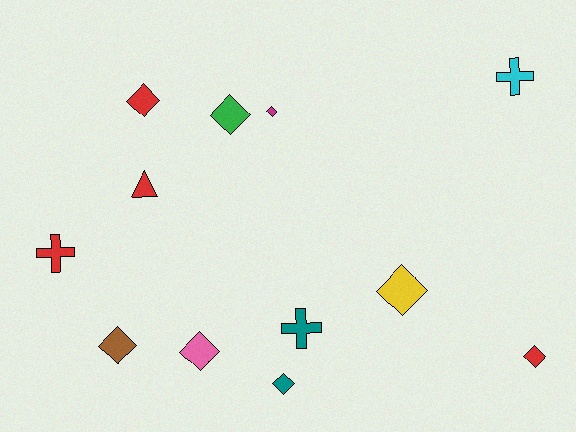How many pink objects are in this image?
There is 1 pink object.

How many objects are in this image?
There are 12 objects.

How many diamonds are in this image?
There are 8 diamonds.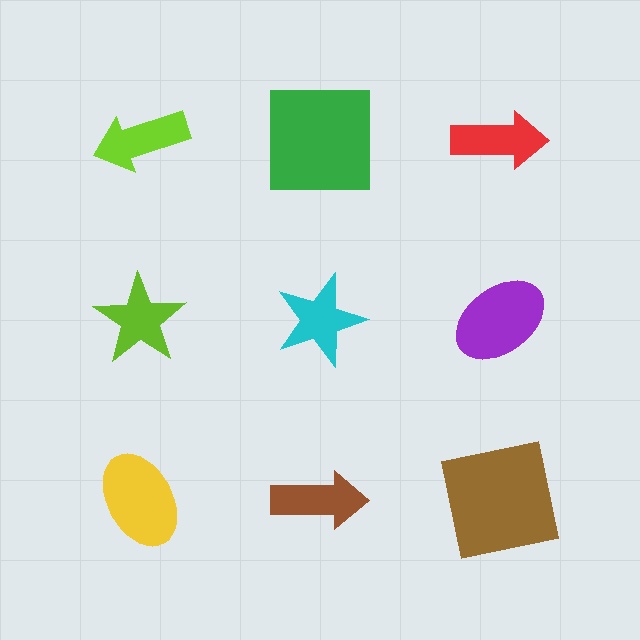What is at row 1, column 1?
A lime arrow.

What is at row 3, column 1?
A yellow ellipse.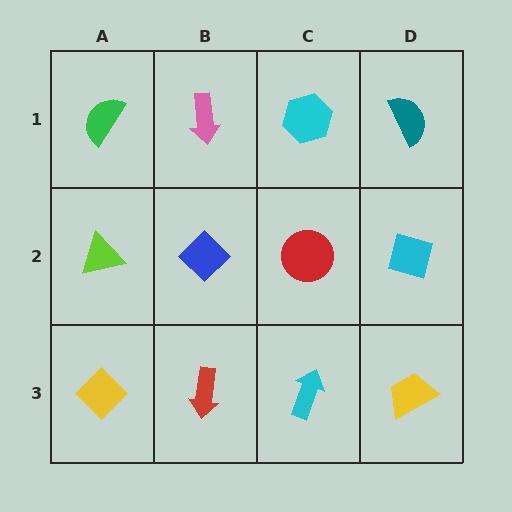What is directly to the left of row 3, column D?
A cyan arrow.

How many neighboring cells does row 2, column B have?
4.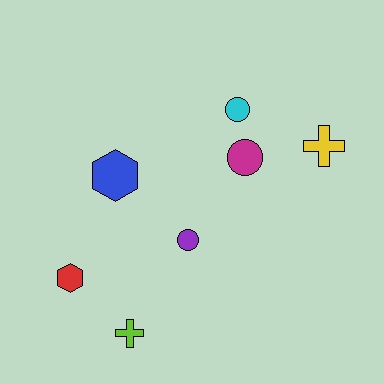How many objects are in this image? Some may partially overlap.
There are 7 objects.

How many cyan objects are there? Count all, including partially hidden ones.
There is 1 cyan object.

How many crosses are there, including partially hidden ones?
There are 2 crosses.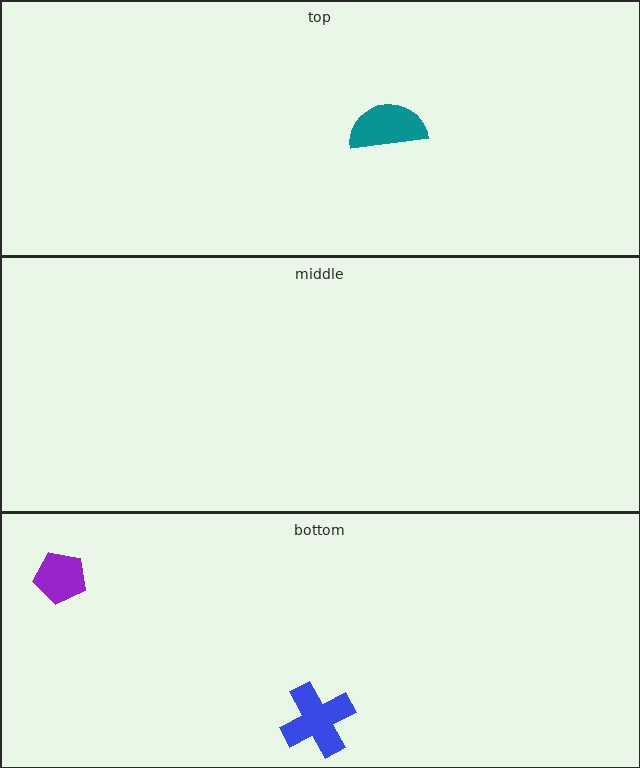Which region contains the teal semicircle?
The top region.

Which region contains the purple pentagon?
The bottom region.